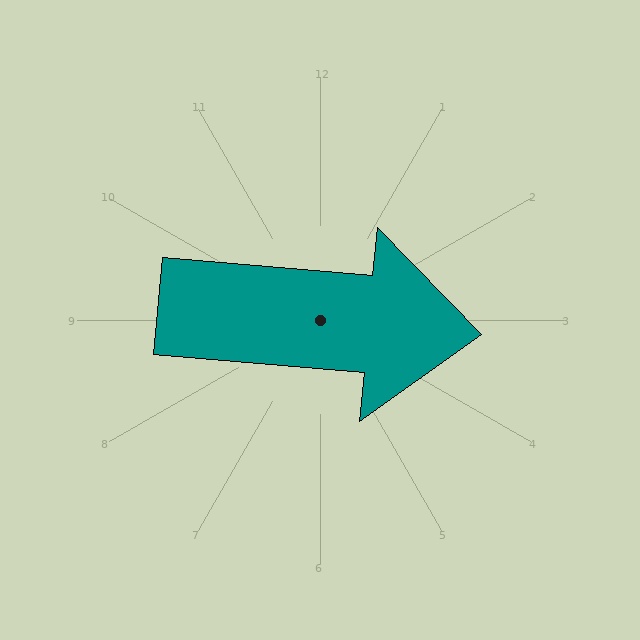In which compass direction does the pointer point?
East.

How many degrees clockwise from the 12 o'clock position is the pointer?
Approximately 95 degrees.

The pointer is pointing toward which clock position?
Roughly 3 o'clock.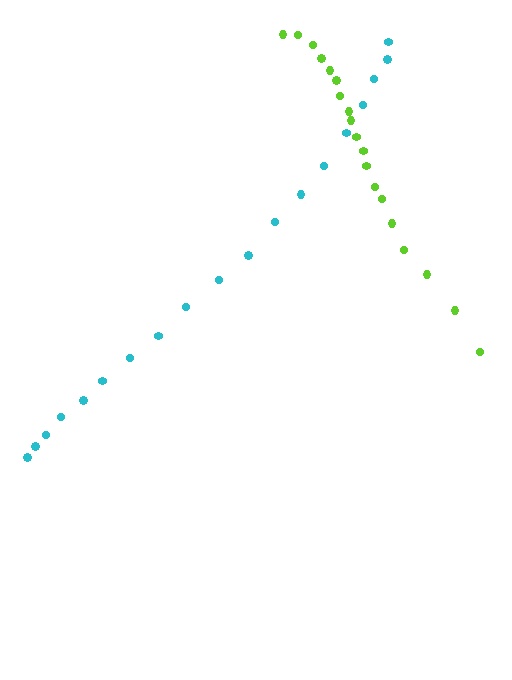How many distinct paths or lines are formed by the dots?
There are 2 distinct paths.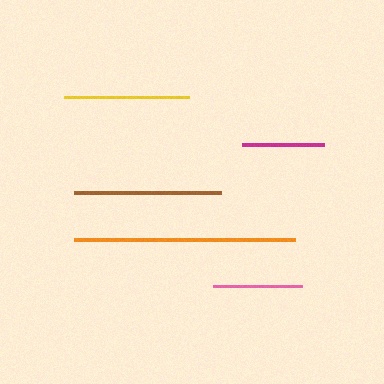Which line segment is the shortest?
The magenta line is the shortest at approximately 82 pixels.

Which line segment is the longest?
The orange line is the longest at approximately 221 pixels.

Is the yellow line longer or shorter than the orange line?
The orange line is longer than the yellow line.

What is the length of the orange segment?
The orange segment is approximately 221 pixels long.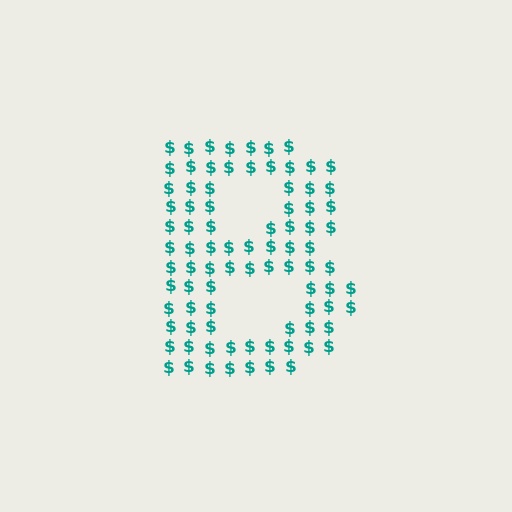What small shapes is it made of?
It is made of small dollar signs.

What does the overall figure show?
The overall figure shows the letter B.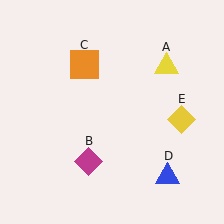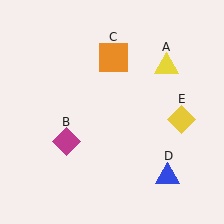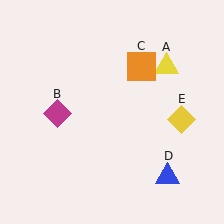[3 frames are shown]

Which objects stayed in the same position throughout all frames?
Yellow triangle (object A) and blue triangle (object D) and yellow diamond (object E) remained stationary.